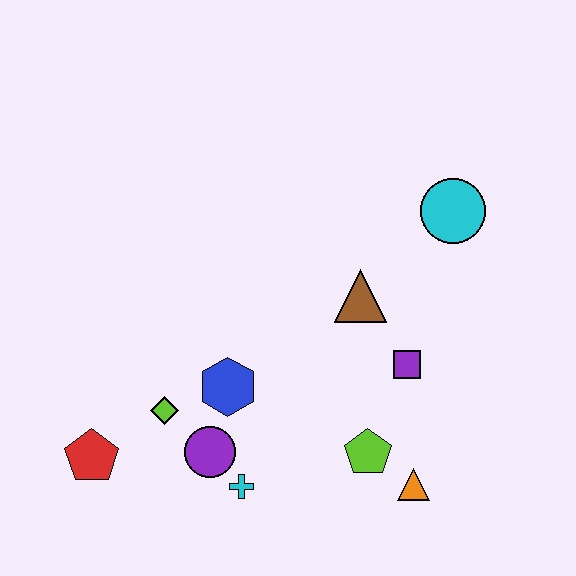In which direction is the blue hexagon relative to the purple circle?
The blue hexagon is above the purple circle.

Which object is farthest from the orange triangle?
The red pentagon is farthest from the orange triangle.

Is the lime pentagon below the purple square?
Yes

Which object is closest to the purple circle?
The cyan cross is closest to the purple circle.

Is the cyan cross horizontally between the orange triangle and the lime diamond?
Yes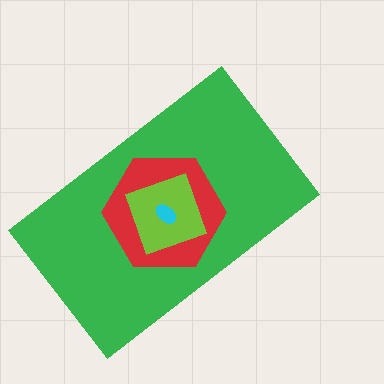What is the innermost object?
The cyan ellipse.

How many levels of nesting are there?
4.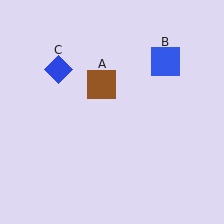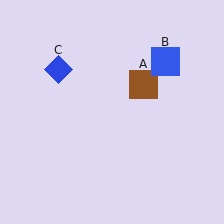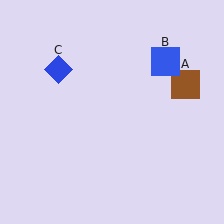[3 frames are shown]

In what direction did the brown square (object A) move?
The brown square (object A) moved right.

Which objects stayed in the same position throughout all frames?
Blue square (object B) and blue diamond (object C) remained stationary.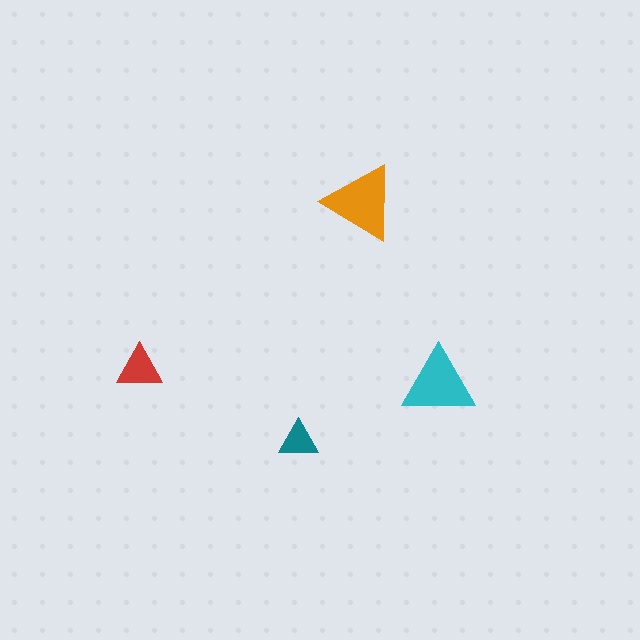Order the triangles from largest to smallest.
the orange one, the cyan one, the red one, the teal one.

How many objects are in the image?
There are 4 objects in the image.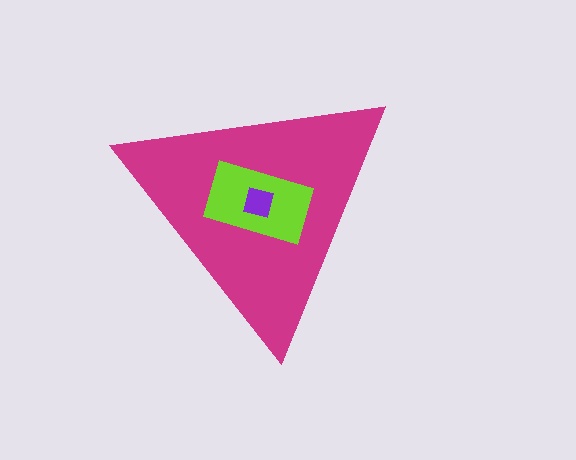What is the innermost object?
The purple square.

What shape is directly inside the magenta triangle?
The lime rectangle.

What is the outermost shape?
The magenta triangle.